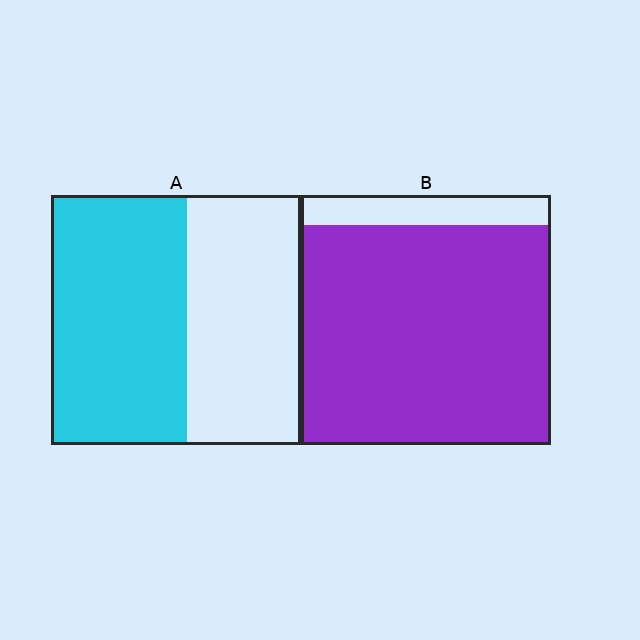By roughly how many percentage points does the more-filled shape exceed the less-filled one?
By roughly 35 percentage points (B over A).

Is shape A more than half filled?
Yes.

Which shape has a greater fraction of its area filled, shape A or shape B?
Shape B.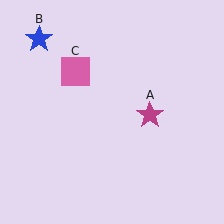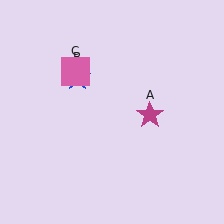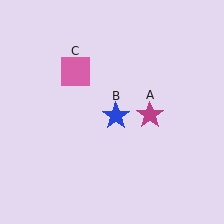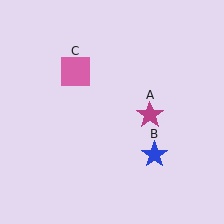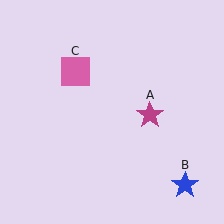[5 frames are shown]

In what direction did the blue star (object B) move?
The blue star (object B) moved down and to the right.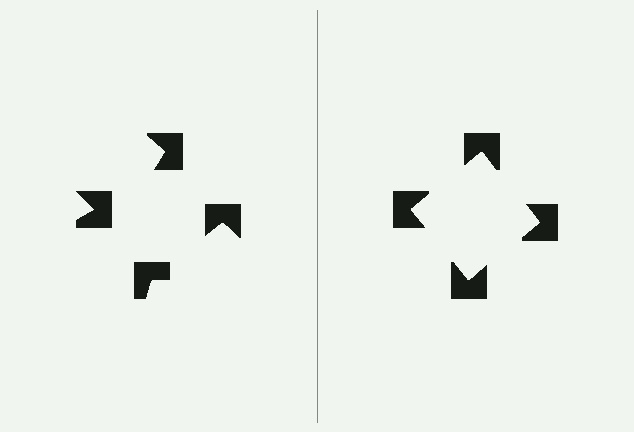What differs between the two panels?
The notched squares are positioned identically on both sides; only the wedge orientations differ. On the right they align to a square; on the left they are misaligned.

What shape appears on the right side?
An illusory square.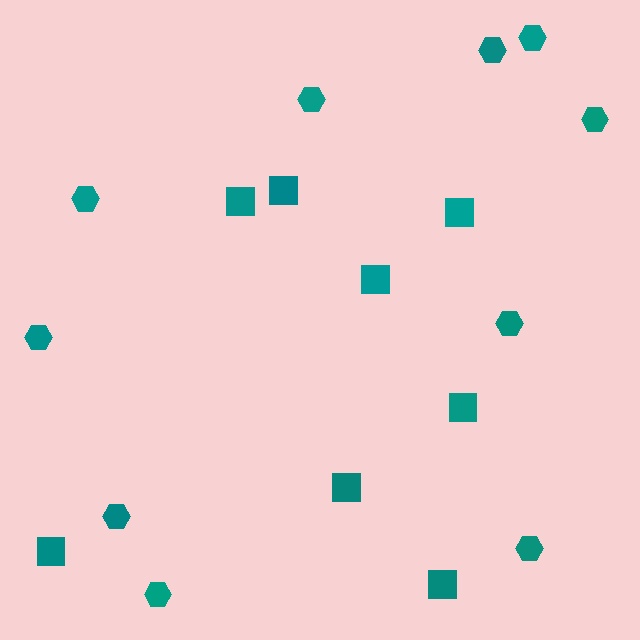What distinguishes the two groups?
There are 2 groups: one group of hexagons (10) and one group of squares (8).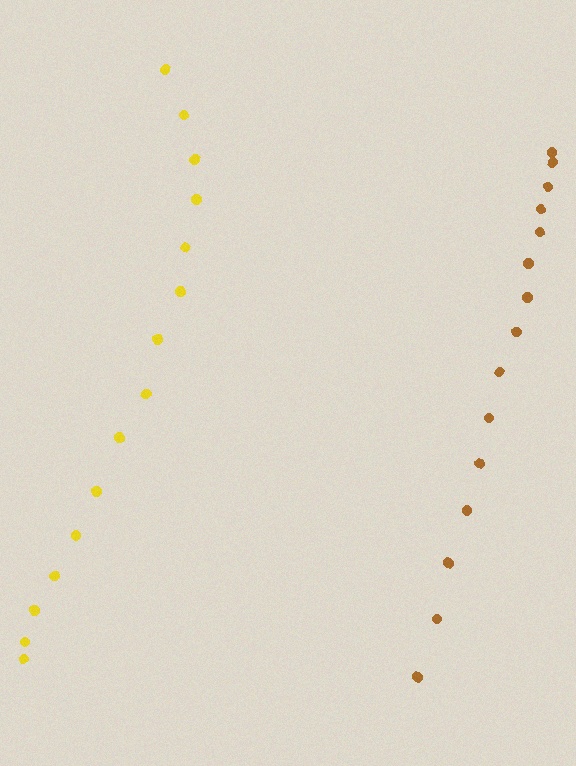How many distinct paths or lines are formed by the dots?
There are 2 distinct paths.